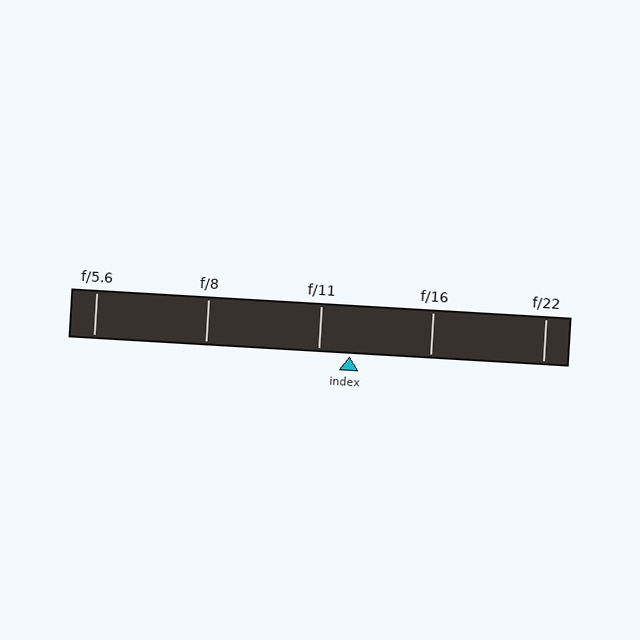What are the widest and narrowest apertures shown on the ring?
The widest aperture shown is f/5.6 and the narrowest is f/22.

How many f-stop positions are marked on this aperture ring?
There are 5 f-stop positions marked.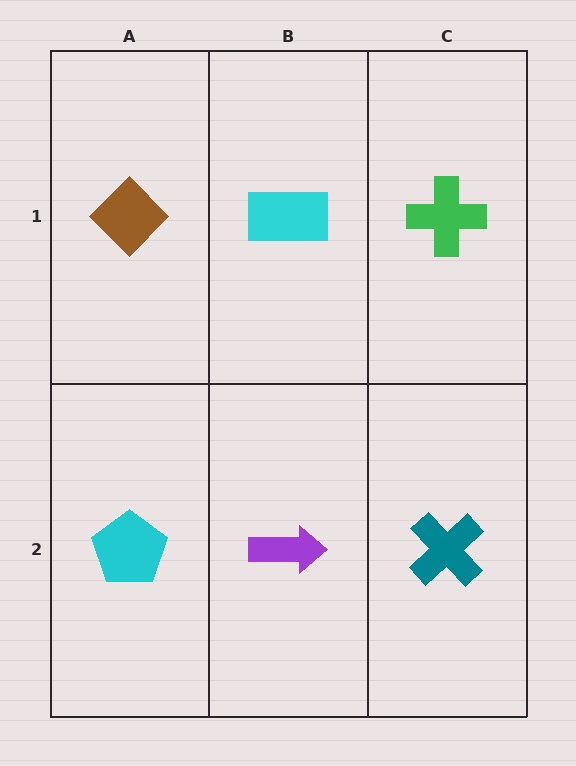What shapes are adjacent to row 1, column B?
A purple arrow (row 2, column B), a brown diamond (row 1, column A), a green cross (row 1, column C).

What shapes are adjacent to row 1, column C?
A teal cross (row 2, column C), a cyan rectangle (row 1, column B).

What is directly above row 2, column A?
A brown diamond.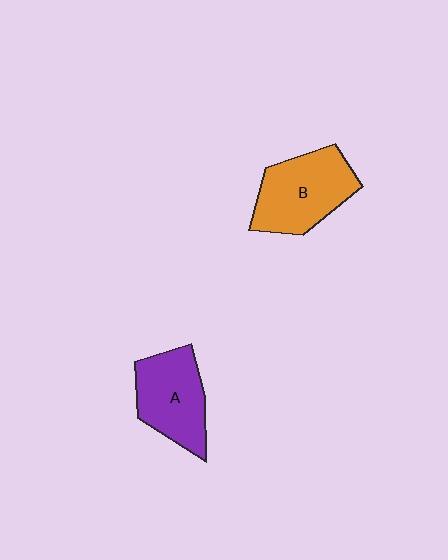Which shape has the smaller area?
Shape A (purple).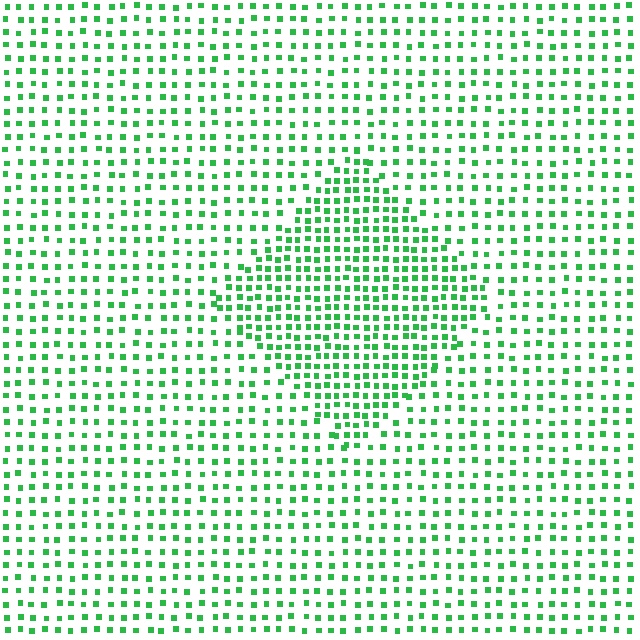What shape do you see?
I see a diamond.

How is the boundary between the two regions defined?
The boundary is defined by a change in element density (approximately 1.8x ratio). All elements are the same color, size, and shape.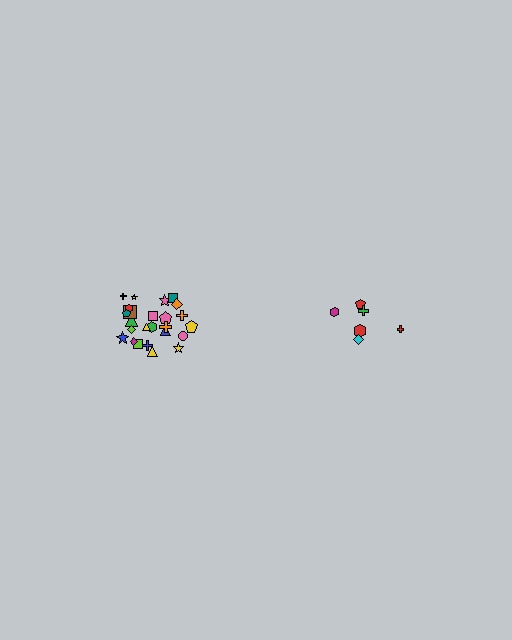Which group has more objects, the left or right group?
The left group.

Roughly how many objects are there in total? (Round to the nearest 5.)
Roughly 30 objects in total.